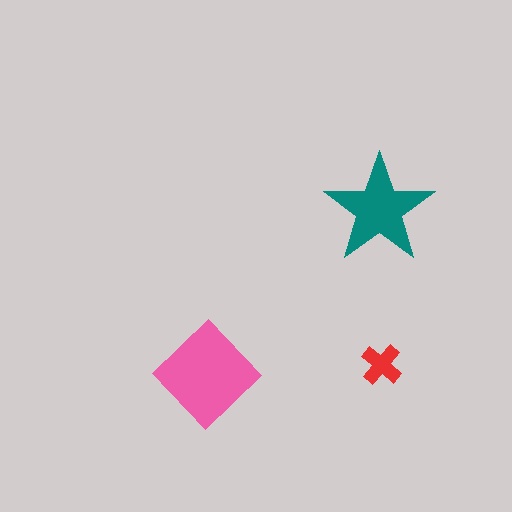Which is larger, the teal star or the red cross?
The teal star.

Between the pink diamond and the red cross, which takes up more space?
The pink diamond.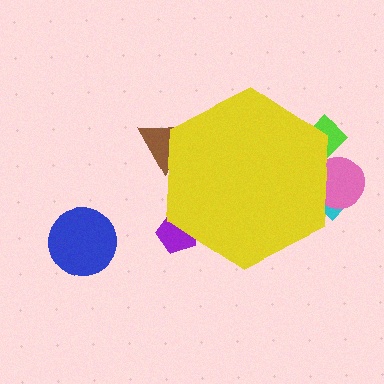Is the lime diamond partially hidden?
Yes, the lime diamond is partially hidden behind the yellow hexagon.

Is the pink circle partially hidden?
Yes, the pink circle is partially hidden behind the yellow hexagon.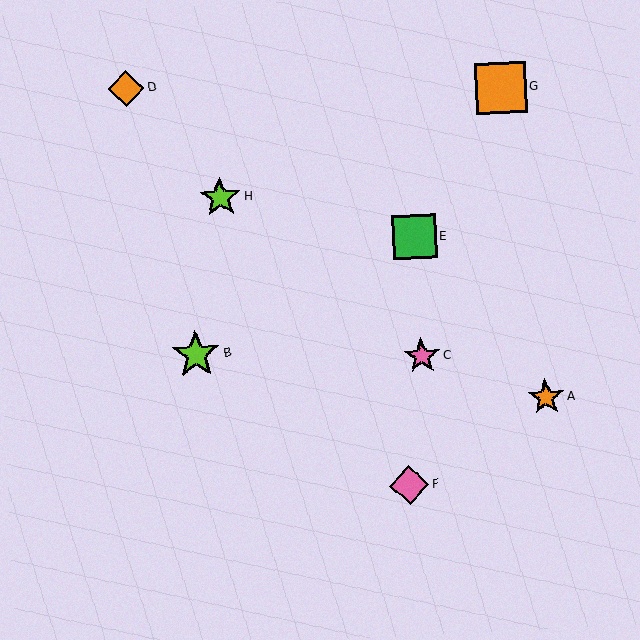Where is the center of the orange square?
The center of the orange square is at (501, 88).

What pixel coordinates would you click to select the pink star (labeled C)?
Click at (422, 356) to select the pink star C.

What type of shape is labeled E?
Shape E is a green square.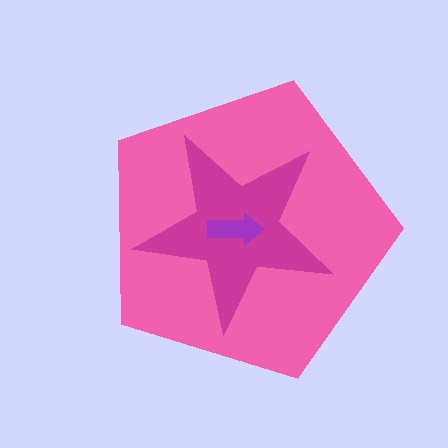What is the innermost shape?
The purple arrow.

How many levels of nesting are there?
3.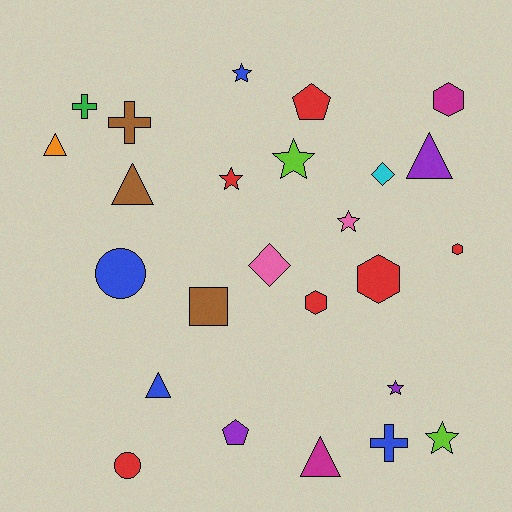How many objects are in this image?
There are 25 objects.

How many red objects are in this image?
There are 6 red objects.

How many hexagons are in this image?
There are 4 hexagons.